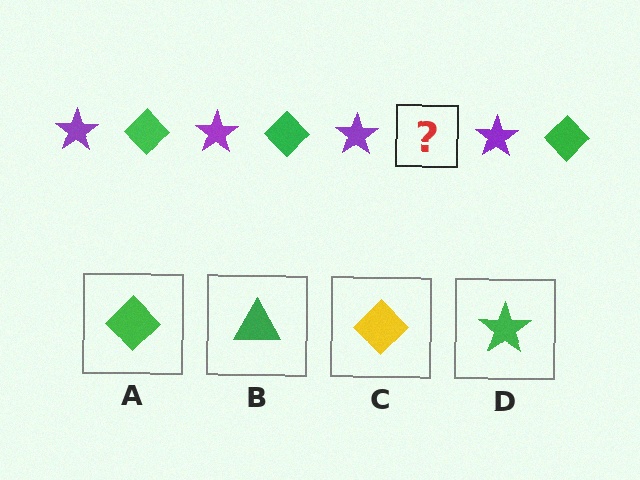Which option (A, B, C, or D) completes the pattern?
A.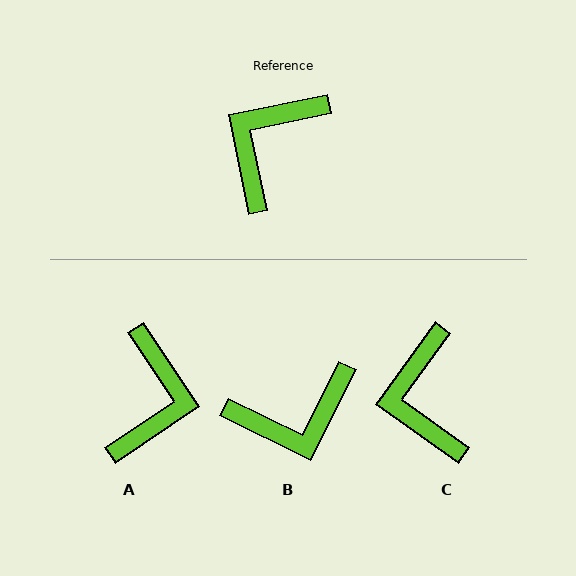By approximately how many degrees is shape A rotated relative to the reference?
Approximately 157 degrees clockwise.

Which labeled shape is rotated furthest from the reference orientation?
A, about 157 degrees away.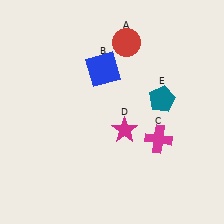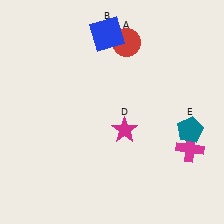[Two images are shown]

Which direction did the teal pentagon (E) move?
The teal pentagon (E) moved down.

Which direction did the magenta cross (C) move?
The magenta cross (C) moved right.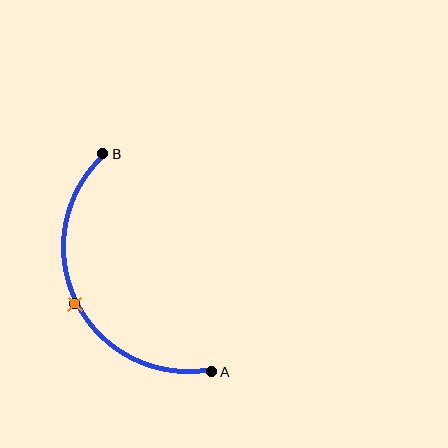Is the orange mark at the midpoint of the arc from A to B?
Yes. The orange mark lies on the arc at equal arc-length from both A and B — it is the arc midpoint.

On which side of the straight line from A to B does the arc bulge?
The arc bulges to the left of the straight line connecting A and B.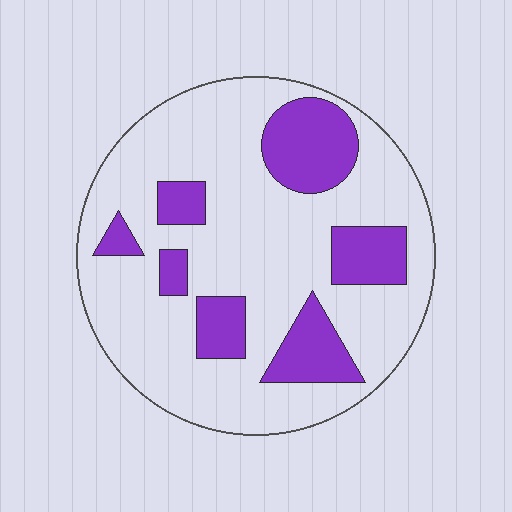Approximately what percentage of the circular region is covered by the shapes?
Approximately 25%.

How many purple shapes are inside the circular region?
7.